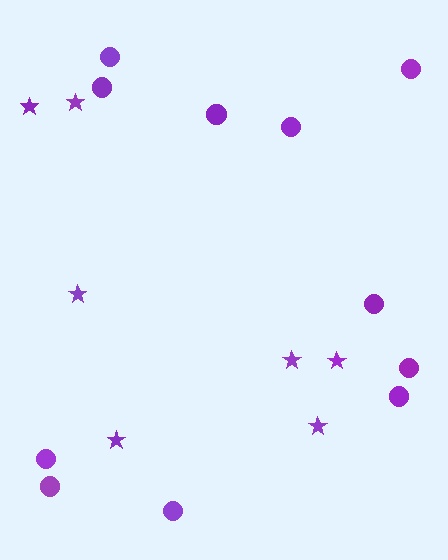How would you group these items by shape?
There are 2 groups: one group of stars (7) and one group of circles (11).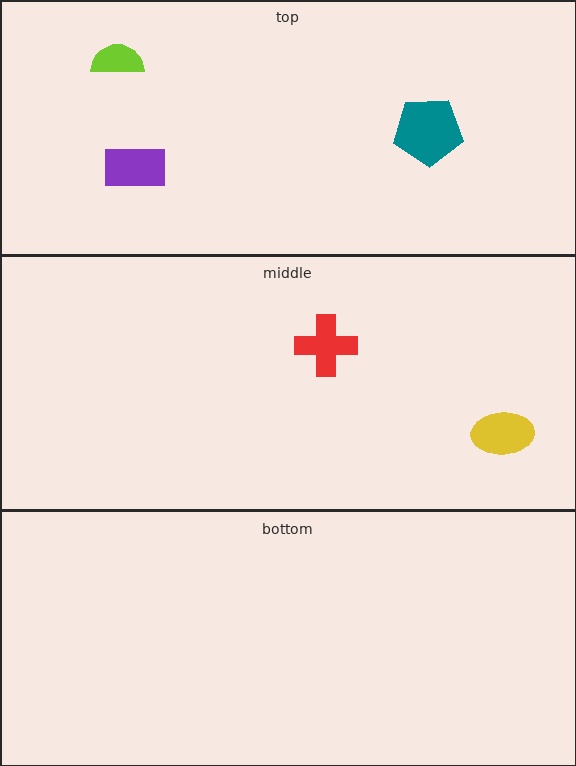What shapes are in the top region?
The purple rectangle, the lime semicircle, the teal pentagon.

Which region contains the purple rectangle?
The top region.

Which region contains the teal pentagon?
The top region.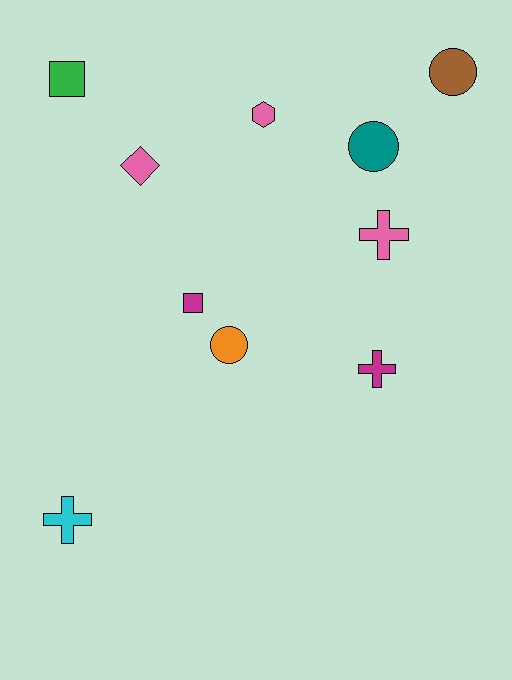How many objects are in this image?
There are 10 objects.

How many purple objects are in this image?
There are no purple objects.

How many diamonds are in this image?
There is 1 diamond.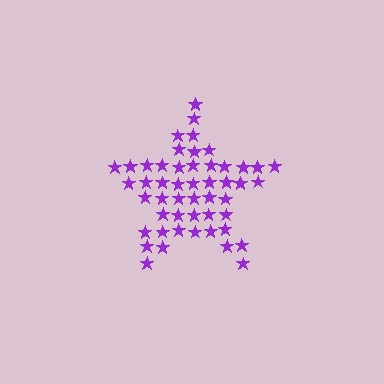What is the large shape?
The large shape is a star.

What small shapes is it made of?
It is made of small stars.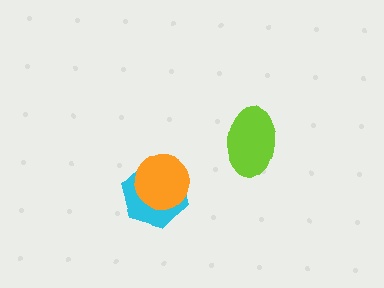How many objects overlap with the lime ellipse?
0 objects overlap with the lime ellipse.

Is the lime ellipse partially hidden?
No, no other shape covers it.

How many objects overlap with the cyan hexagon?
1 object overlaps with the cyan hexagon.